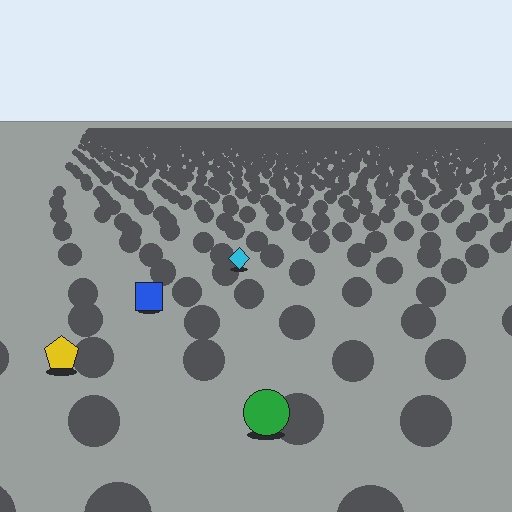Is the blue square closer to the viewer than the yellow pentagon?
No. The yellow pentagon is closer — you can tell from the texture gradient: the ground texture is coarser near it.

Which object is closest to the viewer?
The green circle is closest. The texture marks near it are larger and more spread out.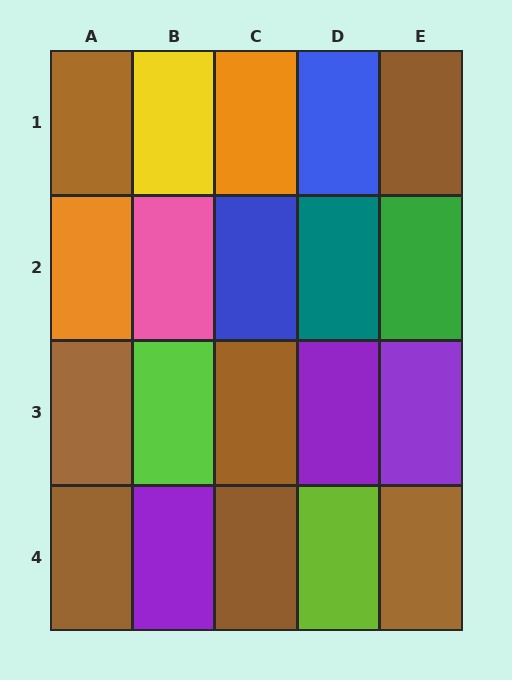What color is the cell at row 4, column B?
Purple.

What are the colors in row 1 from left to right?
Brown, yellow, orange, blue, brown.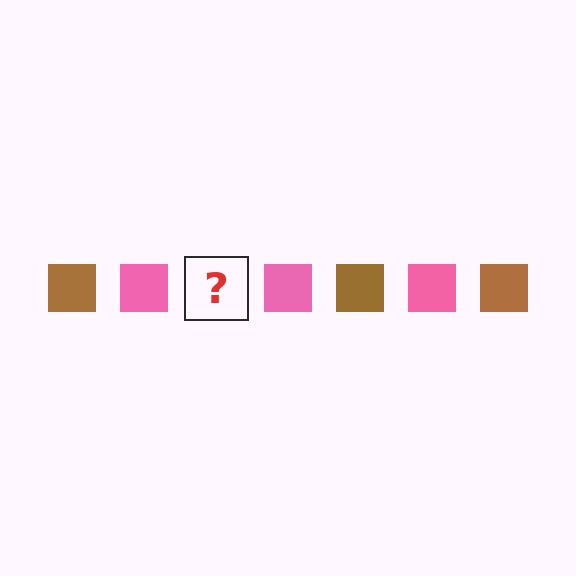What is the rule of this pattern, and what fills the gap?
The rule is that the pattern cycles through brown, pink squares. The gap should be filled with a brown square.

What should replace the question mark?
The question mark should be replaced with a brown square.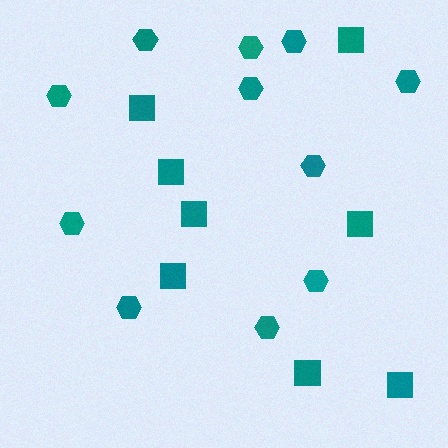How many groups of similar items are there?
There are 2 groups: one group of squares (8) and one group of hexagons (11).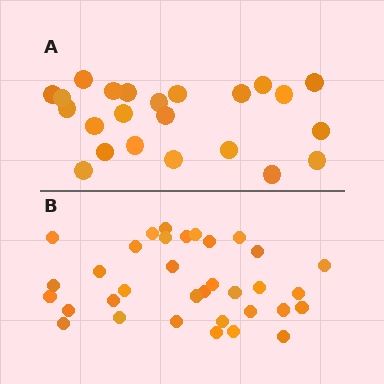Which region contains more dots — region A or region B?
Region B (the bottom region) has more dots.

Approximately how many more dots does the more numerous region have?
Region B has roughly 12 or so more dots than region A.